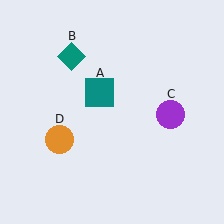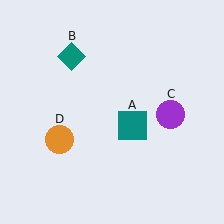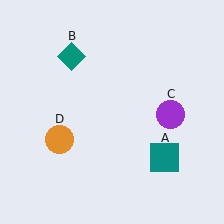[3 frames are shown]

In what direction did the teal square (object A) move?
The teal square (object A) moved down and to the right.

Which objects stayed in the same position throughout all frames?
Teal diamond (object B) and purple circle (object C) and orange circle (object D) remained stationary.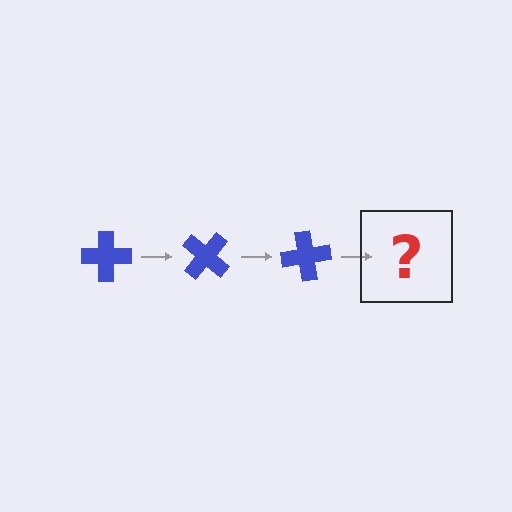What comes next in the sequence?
The next element should be a blue cross rotated 120 degrees.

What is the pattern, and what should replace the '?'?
The pattern is that the cross rotates 40 degrees each step. The '?' should be a blue cross rotated 120 degrees.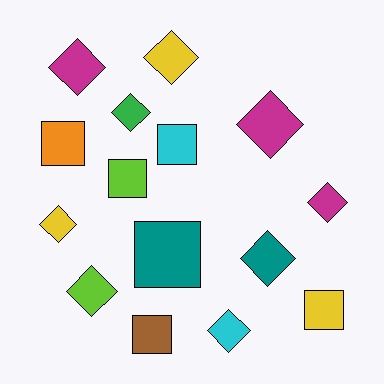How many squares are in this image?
There are 6 squares.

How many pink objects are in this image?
There are no pink objects.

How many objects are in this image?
There are 15 objects.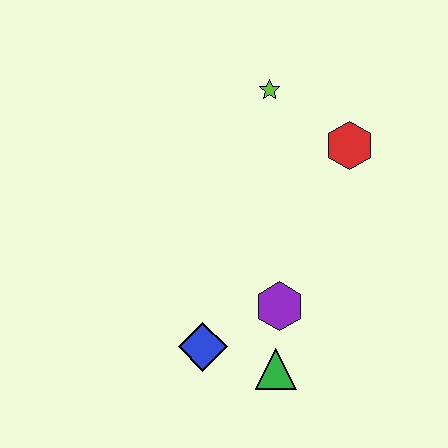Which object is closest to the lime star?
The red hexagon is closest to the lime star.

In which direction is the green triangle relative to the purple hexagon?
The green triangle is below the purple hexagon.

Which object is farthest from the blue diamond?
The lime star is farthest from the blue diamond.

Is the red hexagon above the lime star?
No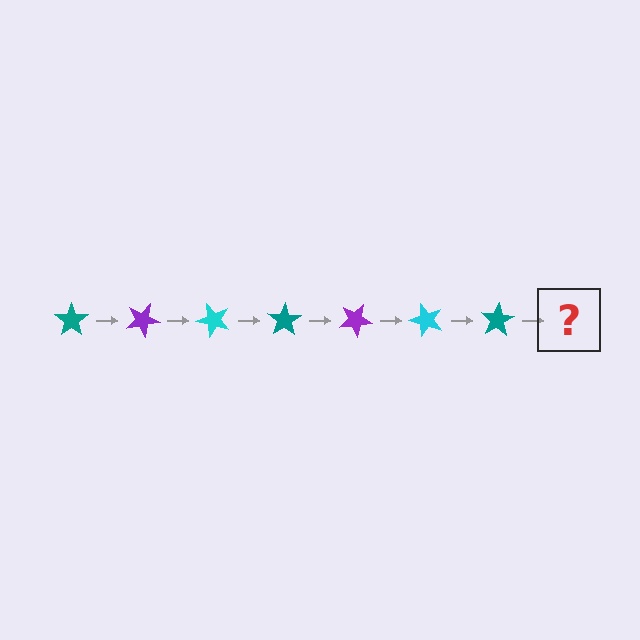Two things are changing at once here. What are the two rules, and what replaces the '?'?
The two rules are that it rotates 25 degrees each step and the color cycles through teal, purple, and cyan. The '?' should be a purple star, rotated 175 degrees from the start.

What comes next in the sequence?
The next element should be a purple star, rotated 175 degrees from the start.